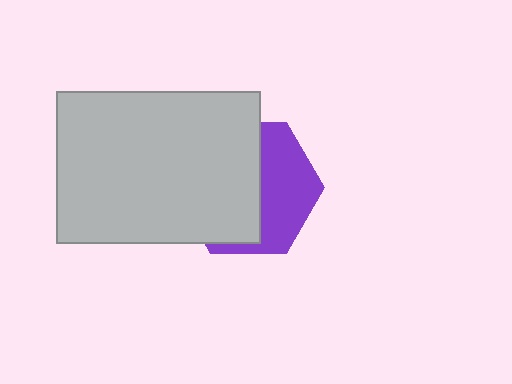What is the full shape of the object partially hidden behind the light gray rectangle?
The partially hidden object is a purple hexagon.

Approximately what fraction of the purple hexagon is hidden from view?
Roughly 58% of the purple hexagon is hidden behind the light gray rectangle.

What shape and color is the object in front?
The object in front is a light gray rectangle.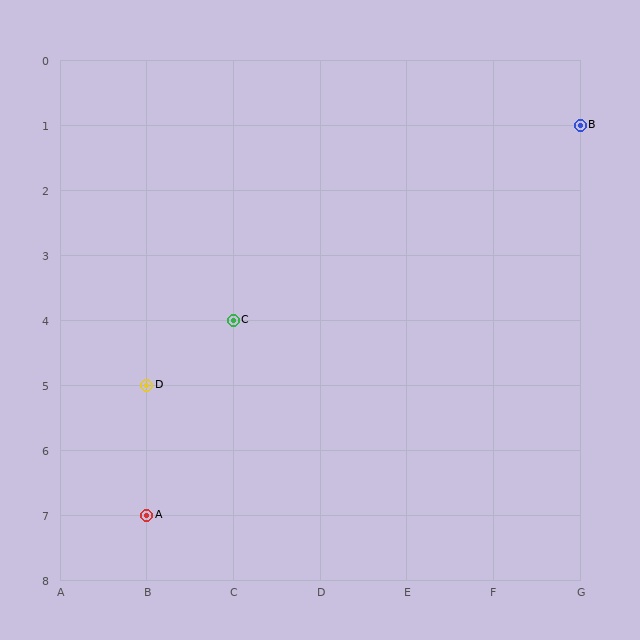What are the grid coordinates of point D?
Point D is at grid coordinates (B, 5).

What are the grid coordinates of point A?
Point A is at grid coordinates (B, 7).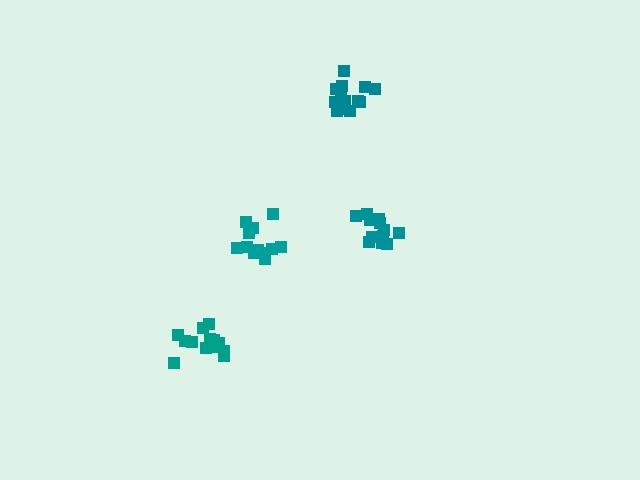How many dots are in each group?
Group 1: 12 dots, Group 2: 15 dots, Group 3: 12 dots, Group 4: 13 dots (52 total).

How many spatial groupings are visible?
There are 4 spatial groupings.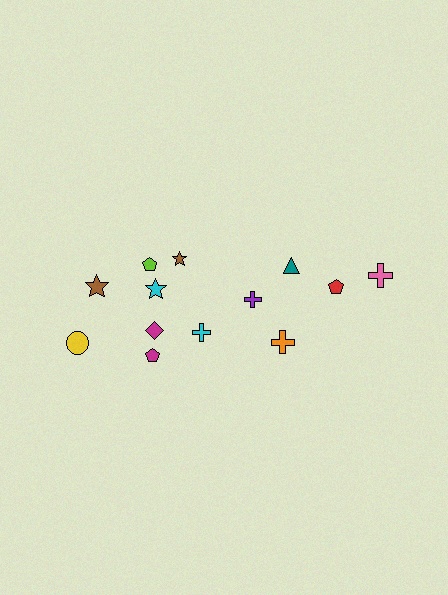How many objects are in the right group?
There are 5 objects.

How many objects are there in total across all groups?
There are 13 objects.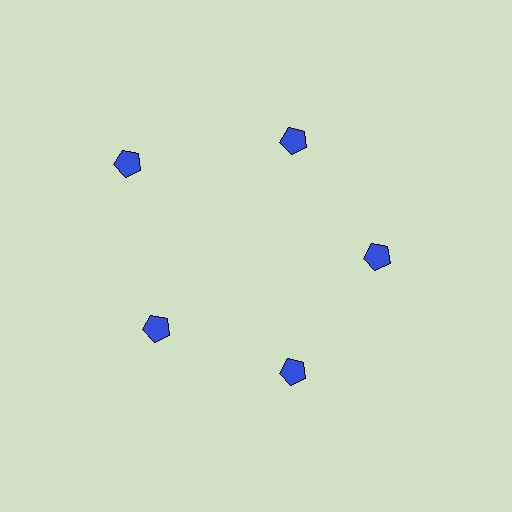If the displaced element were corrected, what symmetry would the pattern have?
It would have 5-fold rotational symmetry — the pattern would map onto itself every 72 degrees.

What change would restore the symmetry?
The symmetry would be restored by moving it inward, back onto the ring so that all 5 pentagons sit at equal angles and equal distance from the center.